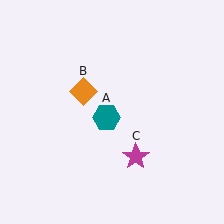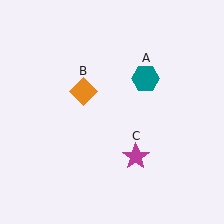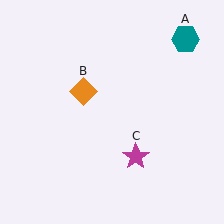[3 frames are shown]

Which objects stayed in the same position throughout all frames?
Orange diamond (object B) and magenta star (object C) remained stationary.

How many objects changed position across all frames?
1 object changed position: teal hexagon (object A).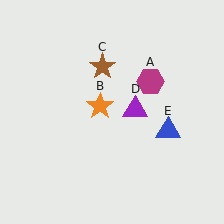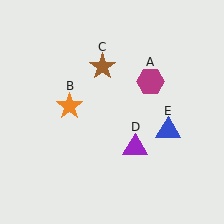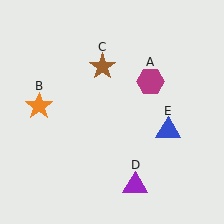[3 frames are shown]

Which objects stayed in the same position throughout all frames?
Magenta hexagon (object A) and brown star (object C) and blue triangle (object E) remained stationary.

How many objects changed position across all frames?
2 objects changed position: orange star (object B), purple triangle (object D).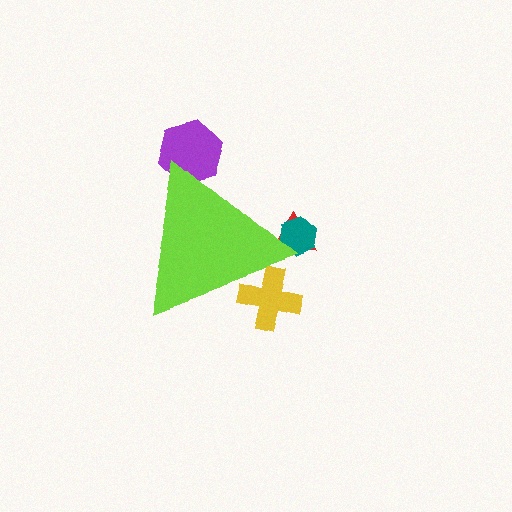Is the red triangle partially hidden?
Yes, the red triangle is partially hidden behind the lime triangle.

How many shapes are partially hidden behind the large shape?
4 shapes are partially hidden.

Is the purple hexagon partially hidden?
Yes, the purple hexagon is partially hidden behind the lime triangle.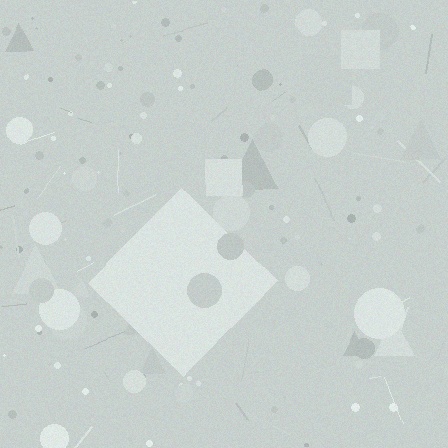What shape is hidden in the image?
A diamond is hidden in the image.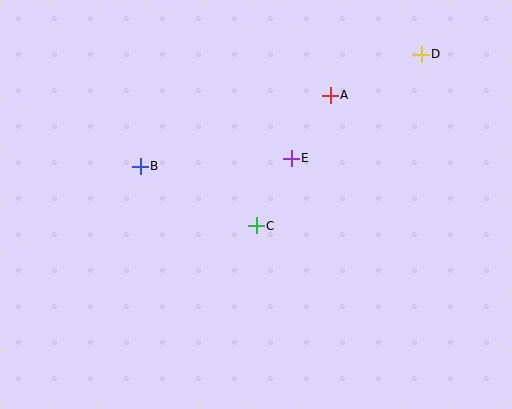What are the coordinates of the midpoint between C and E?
The midpoint between C and E is at (274, 192).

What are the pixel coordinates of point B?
Point B is at (140, 166).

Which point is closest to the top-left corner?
Point B is closest to the top-left corner.